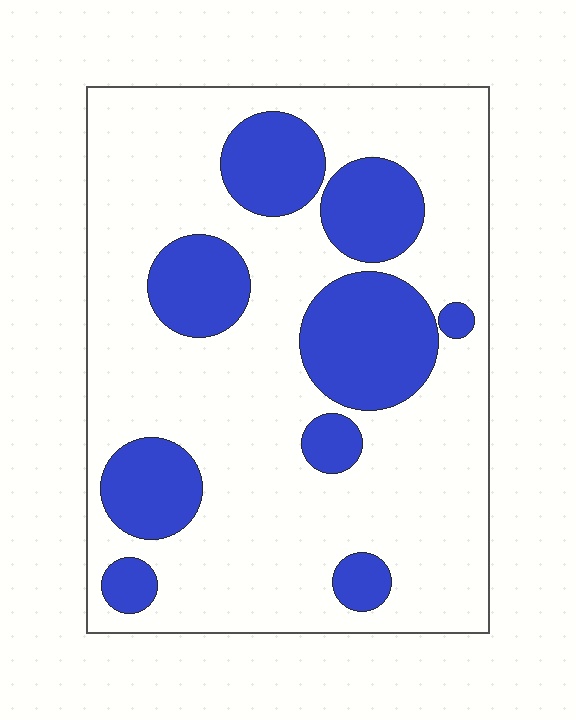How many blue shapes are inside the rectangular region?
9.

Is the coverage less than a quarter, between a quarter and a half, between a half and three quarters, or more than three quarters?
Between a quarter and a half.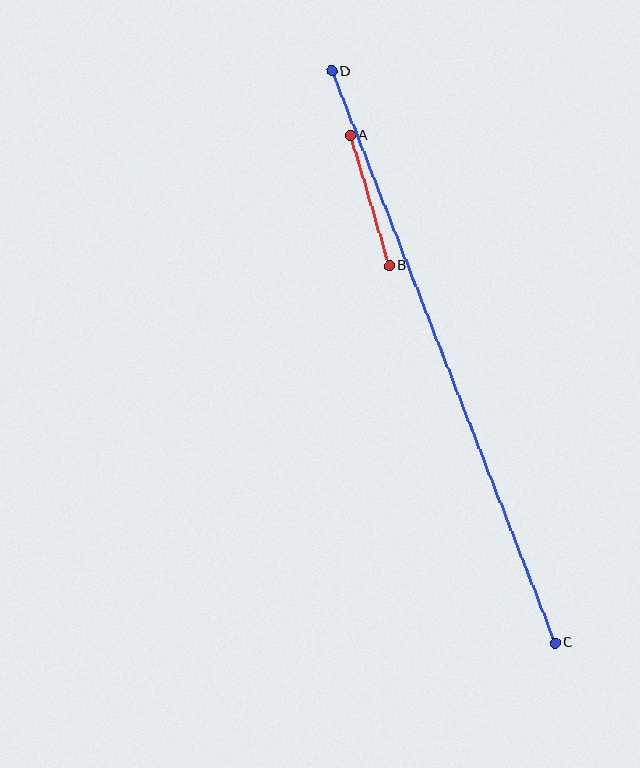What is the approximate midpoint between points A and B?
The midpoint is at approximately (370, 201) pixels.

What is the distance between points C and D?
The distance is approximately 613 pixels.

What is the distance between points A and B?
The distance is approximately 136 pixels.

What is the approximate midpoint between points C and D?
The midpoint is at approximately (443, 357) pixels.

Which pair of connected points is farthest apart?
Points C and D are farthest apart.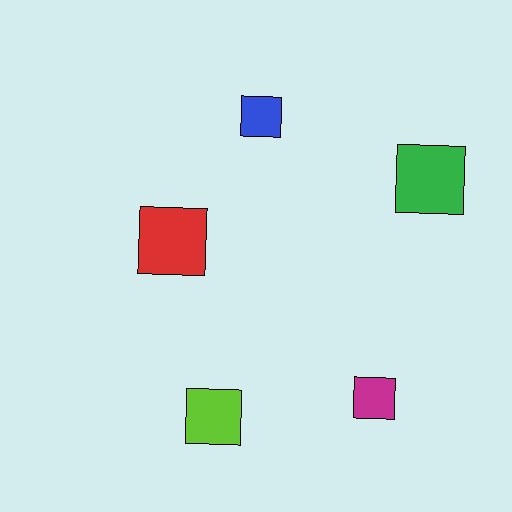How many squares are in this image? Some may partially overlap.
There are 5 squares.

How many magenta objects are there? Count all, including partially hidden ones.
There is 1 magenta object.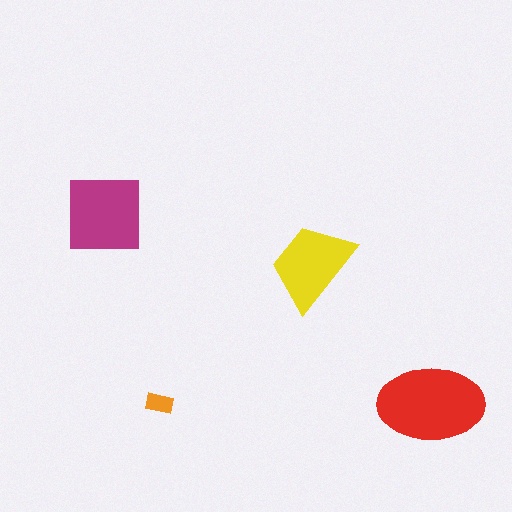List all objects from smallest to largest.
The orange rectangle, the yellow trapezoid, the magenta square, the red ellipse.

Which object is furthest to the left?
The magenta square is leftmost.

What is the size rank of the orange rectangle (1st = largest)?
4th.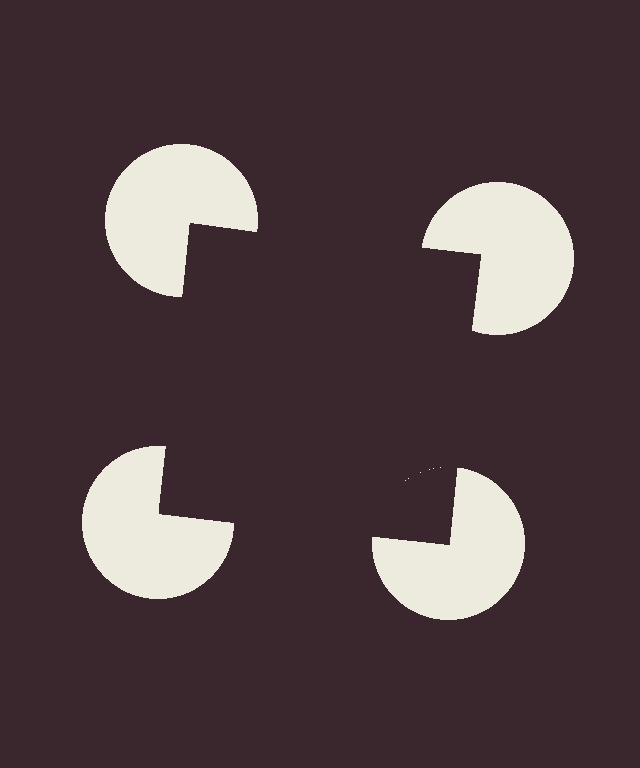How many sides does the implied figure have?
4 sides.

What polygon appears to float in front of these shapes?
An illusory square — its edges are inferred from the aligned wedge cuts in the pac-man discs, not physically drawn.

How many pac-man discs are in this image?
There are 4 — one at each vertex of the illusory square.